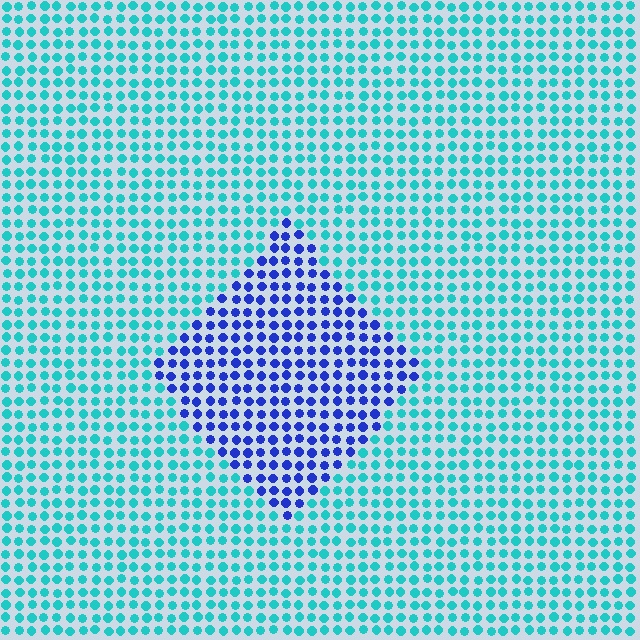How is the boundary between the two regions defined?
The boundary is defined purely by a slight shift in hue (about 55 degrees). Spacing, size, and orientation are identical on both sides.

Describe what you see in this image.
The image is filled with small cyan elements in a uniform arrangement. A diamond-shaped region is visible where the elements are tinted to a slightly different hue, forming a subtle color boundary.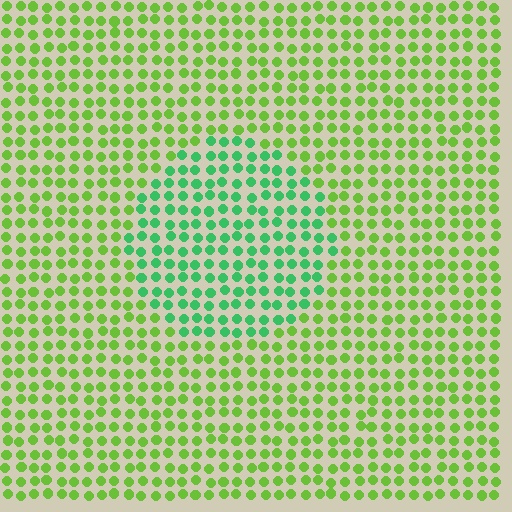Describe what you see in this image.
The image is filled with small lime elements in a uniform arrangement. A circle-shaped region is visible where the elements are tinted to a slightly different hue, forming a subtle color boundary.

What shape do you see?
I see a circle.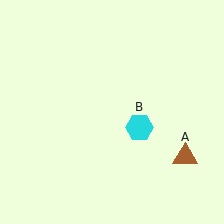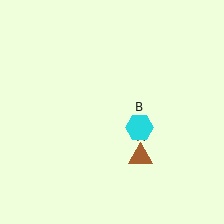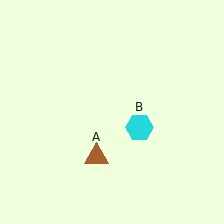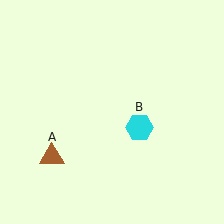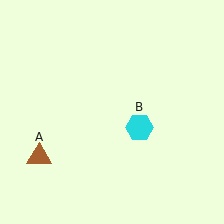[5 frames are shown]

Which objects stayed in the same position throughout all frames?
Cyan hexagon (object B) remained stationary.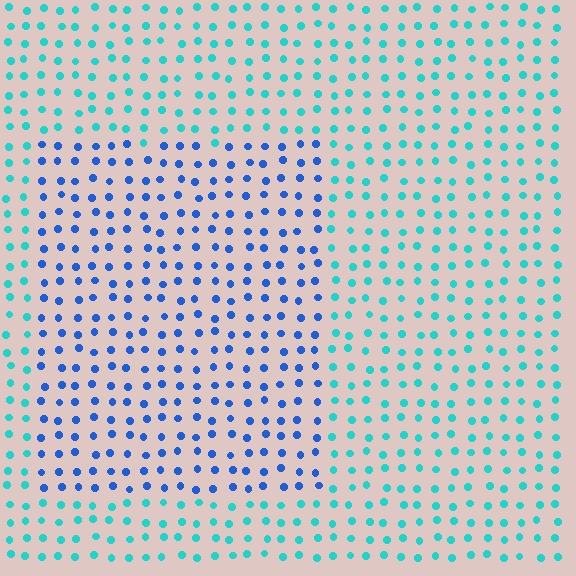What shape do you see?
I see a rectangle.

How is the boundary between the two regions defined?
The boundary is defined purely by a slight shift in hue (about 43 degrees). Spacing, size, and orientation are identical on both sides.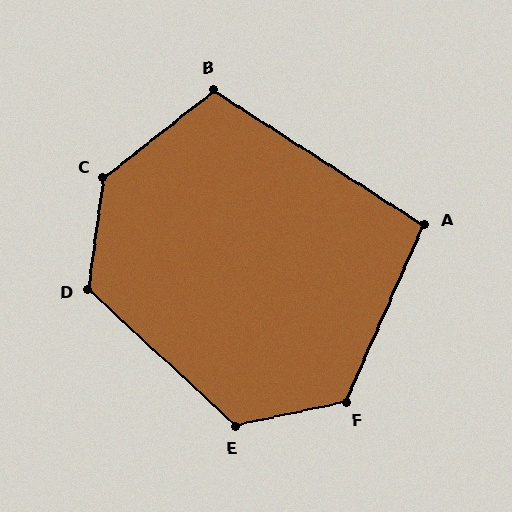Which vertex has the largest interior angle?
C, at approximately 137 degrees.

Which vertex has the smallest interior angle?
A, at approximately 99 degrees.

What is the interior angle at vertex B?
Approximately 109 degrees (obtuse).